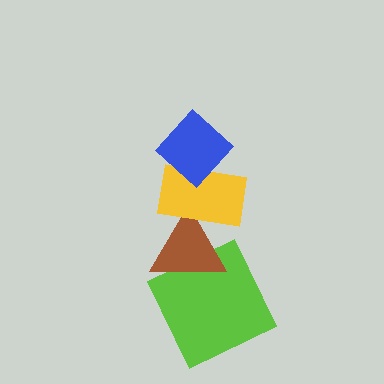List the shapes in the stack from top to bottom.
From top to bottom: the blue diamond, the yellow rectangle, the brown triangle, the lime square.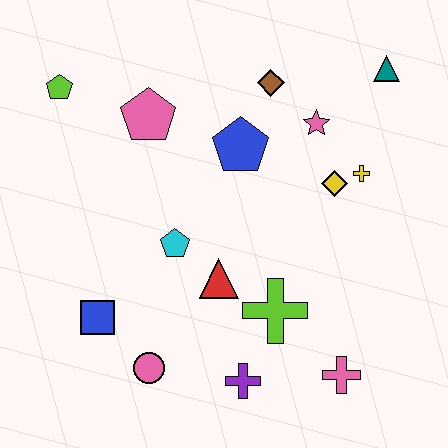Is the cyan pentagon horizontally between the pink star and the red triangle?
No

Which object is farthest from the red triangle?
The teal triangle is farthest from the red triangle.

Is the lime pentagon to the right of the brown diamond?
No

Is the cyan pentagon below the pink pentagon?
Yes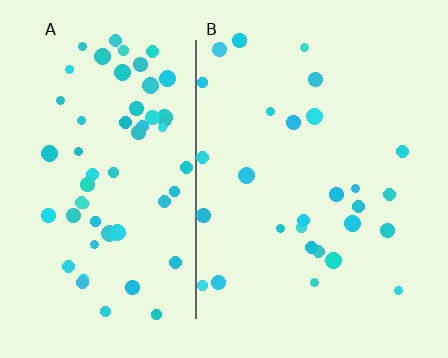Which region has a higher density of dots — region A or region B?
A (the left).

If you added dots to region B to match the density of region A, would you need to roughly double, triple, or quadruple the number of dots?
Approximately double.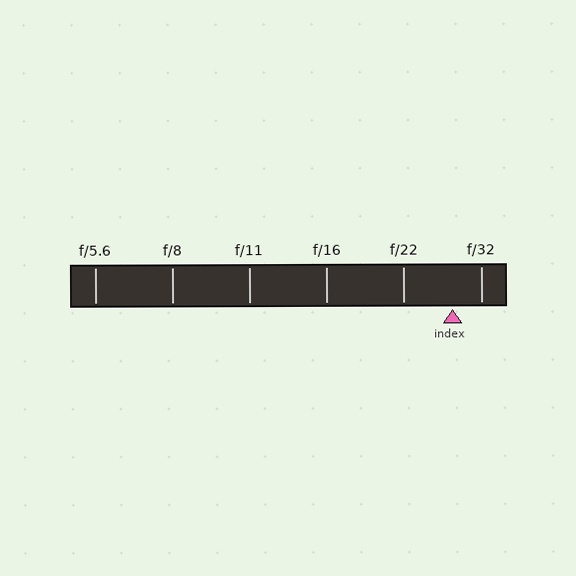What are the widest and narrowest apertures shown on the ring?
The widest aperture shown is f/5.6 and the narrowest is f/32.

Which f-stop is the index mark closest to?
The index mark is closest to f/32.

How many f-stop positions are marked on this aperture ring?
There are 6 f-stop positions marked.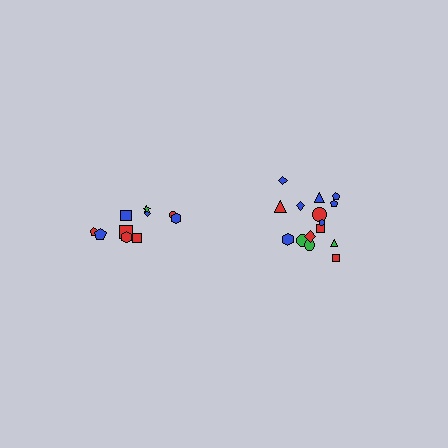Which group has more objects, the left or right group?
The right group.